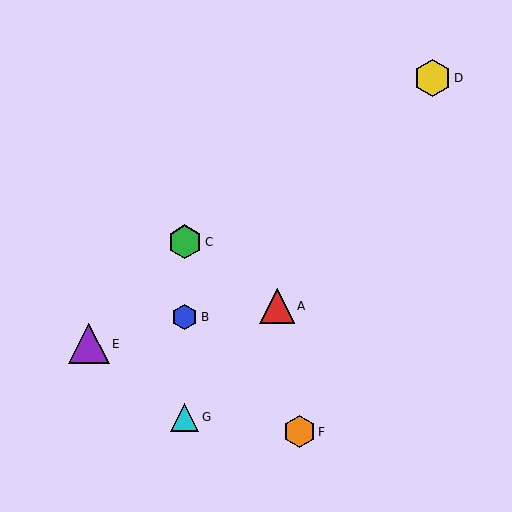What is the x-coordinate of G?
Object G is at x≈185.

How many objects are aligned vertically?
3 objects (B, C, G) are aligned vertically.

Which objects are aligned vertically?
Objects B, C, G are aligned vertically.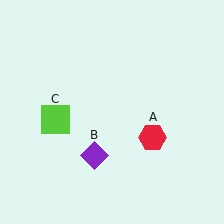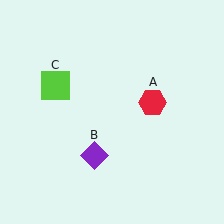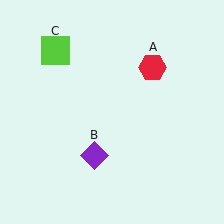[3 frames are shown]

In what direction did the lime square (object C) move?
The lime square (object C) moved up.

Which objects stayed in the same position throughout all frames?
Purple diamond (object B) remained stationary.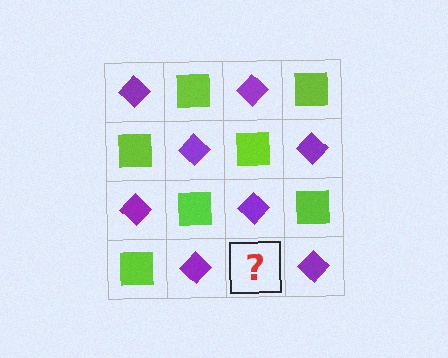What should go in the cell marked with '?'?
The missing cell should contain a lime square.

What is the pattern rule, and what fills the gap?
The rule is that it alternates purple diamond and lime square in a checkerboard pattern. The gap should be filled with a lime square.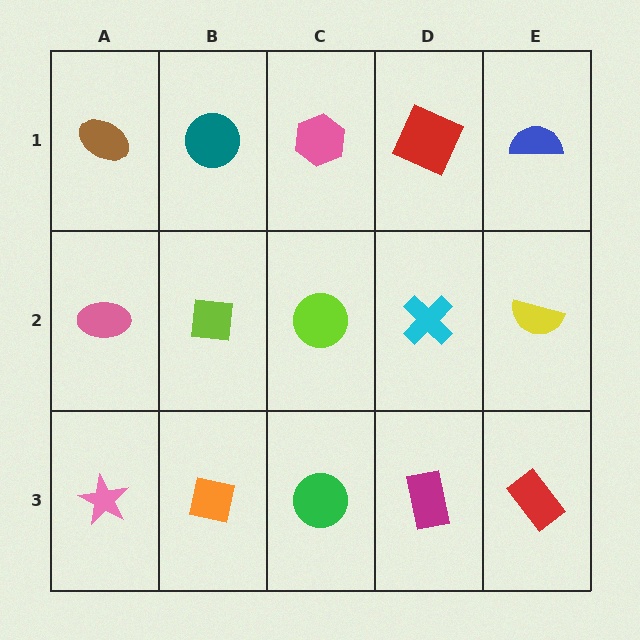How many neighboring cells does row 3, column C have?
3.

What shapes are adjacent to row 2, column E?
A blue semicircle (row 1, column E), a red rectangle (row 3, column E), a cyan cross (row 2, column D).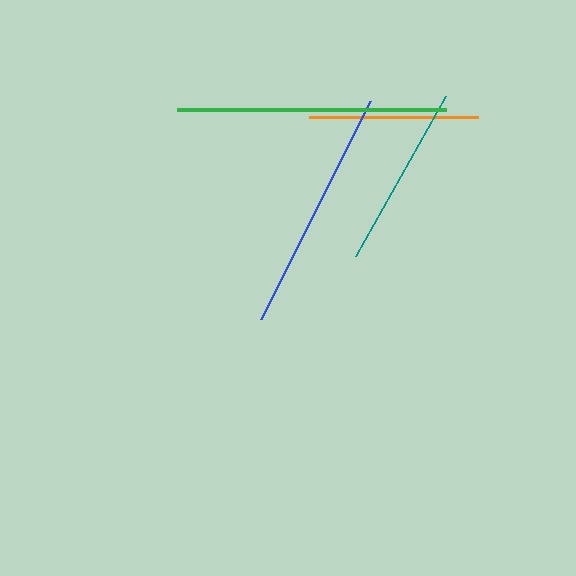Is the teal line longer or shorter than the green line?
The green line is longer than the teal line.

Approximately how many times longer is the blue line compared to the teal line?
The blue line is approximately 1.3 times the length of the teal line.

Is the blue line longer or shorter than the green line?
The green line is longer than the blue line.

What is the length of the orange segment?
The orange segment is approximately 170 pixels long.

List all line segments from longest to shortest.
From longest to shortest: green, blue, teal, orange.